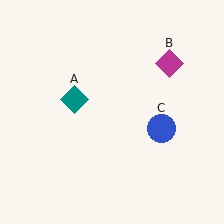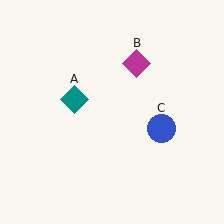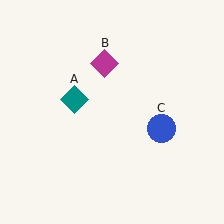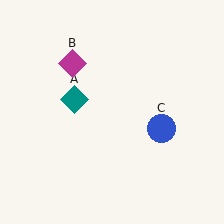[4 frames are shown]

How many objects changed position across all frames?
1 object changed position: magenta diamond (object B).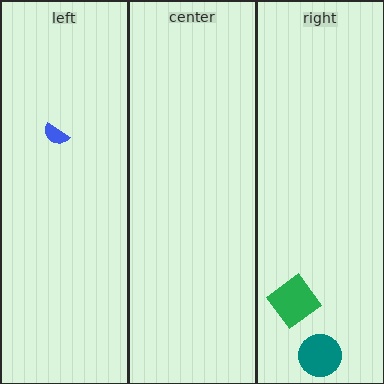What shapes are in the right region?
The green diamond, the teal circle.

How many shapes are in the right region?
2.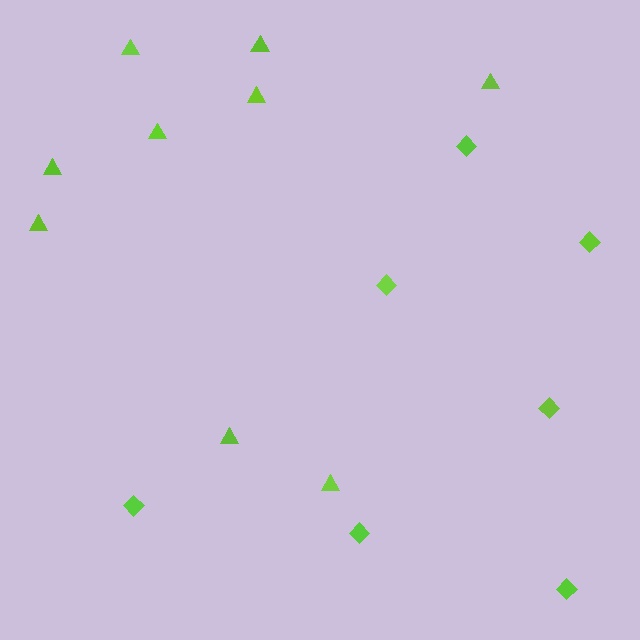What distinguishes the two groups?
There are 2 groups: one group of diamonds (7) and one group of triangles (9).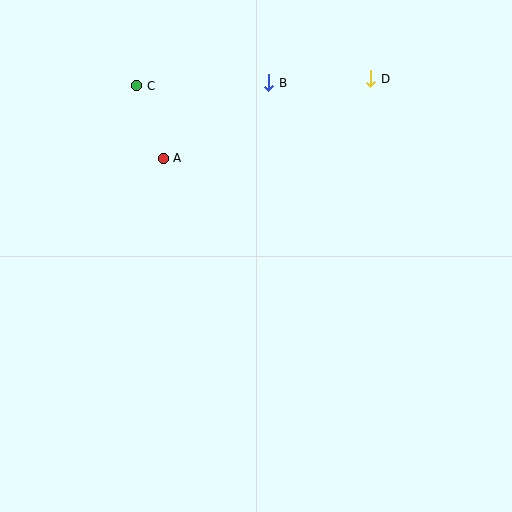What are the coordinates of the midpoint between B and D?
The midpoint between B and D is at (320, 81).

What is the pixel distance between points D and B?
The distance between D and B is 102 pixels.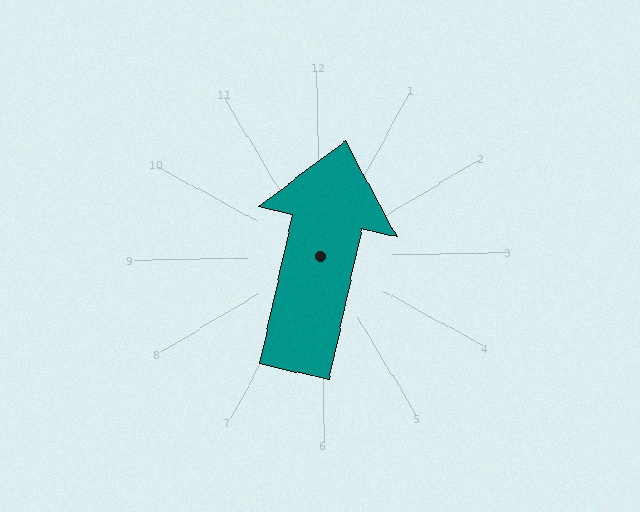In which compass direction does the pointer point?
North.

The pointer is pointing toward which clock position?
Roughly 12 o'clock.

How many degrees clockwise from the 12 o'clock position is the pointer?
Approximately 14 degrees.